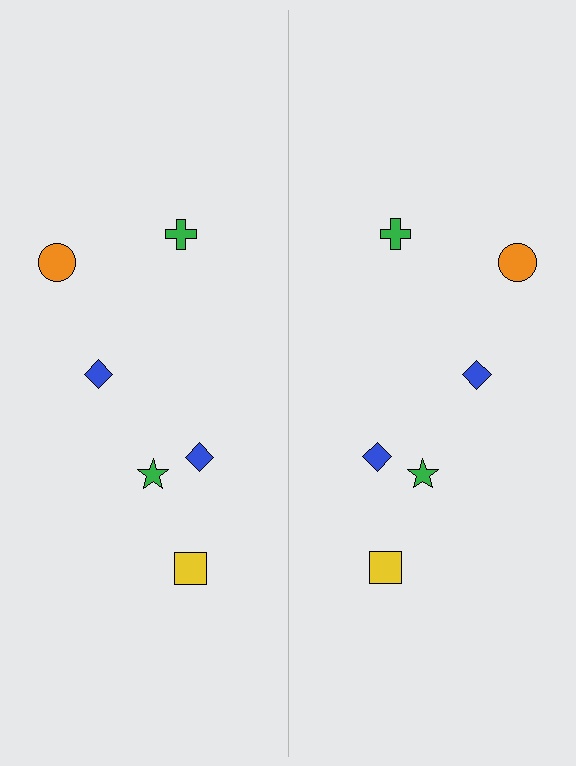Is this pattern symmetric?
Yes, this pattern has bilateral (reflection) symmetry.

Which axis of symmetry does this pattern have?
The pattern has a vertical axis of symmetry running through the center of the image.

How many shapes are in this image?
There are 12 shapes in this image.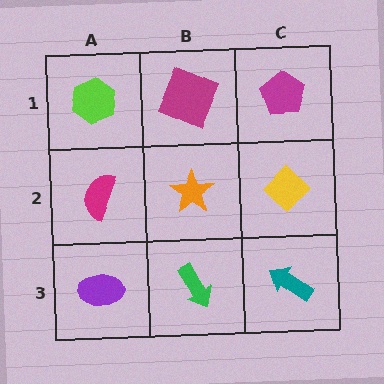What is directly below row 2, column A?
A purple ellipse.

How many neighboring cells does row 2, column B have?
4.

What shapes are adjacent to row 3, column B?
An orange star (row 2, column B), a purple ellipse (row 3, column A), a teal arrow (row 3, column C).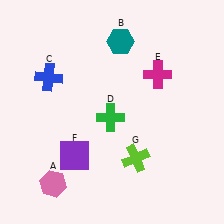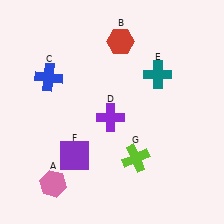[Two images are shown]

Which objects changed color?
B changed from teal to red. D changed from green to purple. E changed from magenta to teal.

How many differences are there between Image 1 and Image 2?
There are 3 differences between the two images.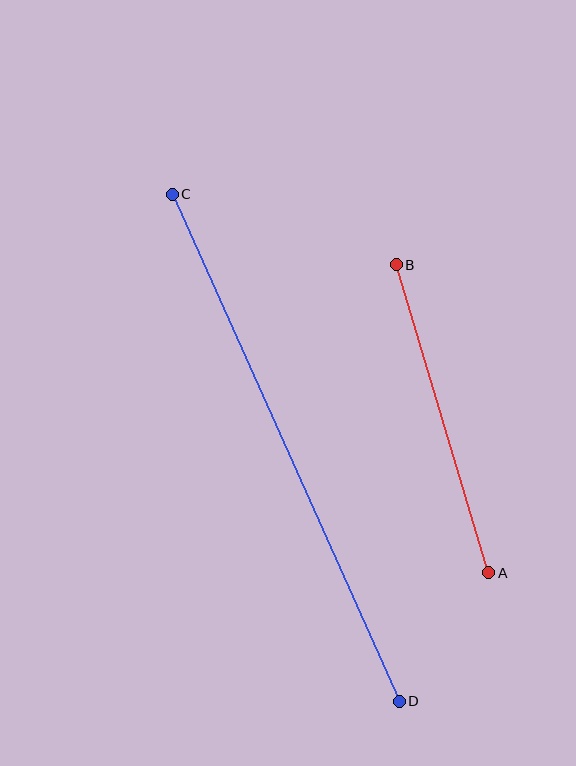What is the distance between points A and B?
The distance is approximately 322 pixels.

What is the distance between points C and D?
The distance is approximately 555 pixels.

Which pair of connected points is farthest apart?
Points C and D are farthest apart.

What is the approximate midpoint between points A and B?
The midpoint is at approximately (443, 419) pixels.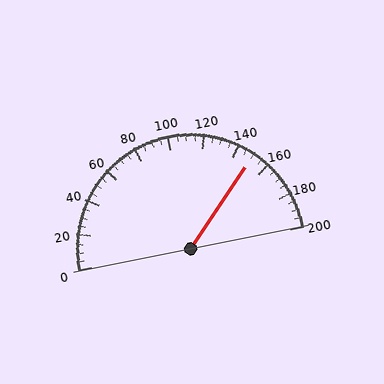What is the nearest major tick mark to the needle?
The nearest major tick mark is 160.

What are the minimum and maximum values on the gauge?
The gauge ranges from 0 to 200.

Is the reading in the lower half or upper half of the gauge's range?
The reading is in the upper half of the range (0 to 200).